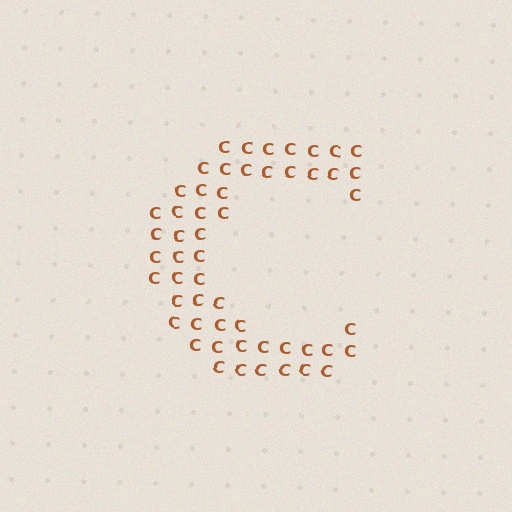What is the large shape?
The large shape is the letter C.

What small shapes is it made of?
It is made of small letter C's.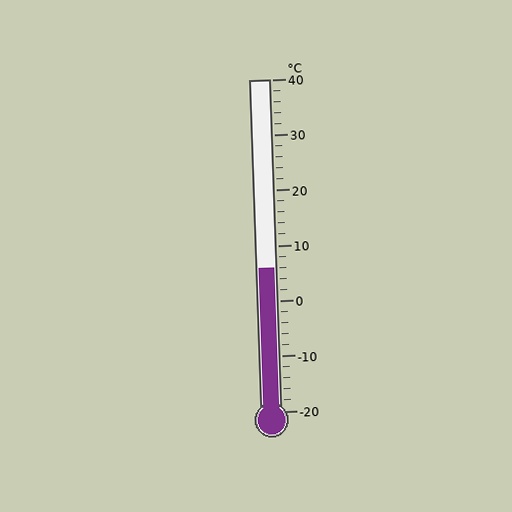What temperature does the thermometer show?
The thermometer shows approximately 6°C.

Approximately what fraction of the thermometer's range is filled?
The thermometer is filled to approximately 45% of its range.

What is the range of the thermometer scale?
The thermometer scale ranges from -20°C to 40°C.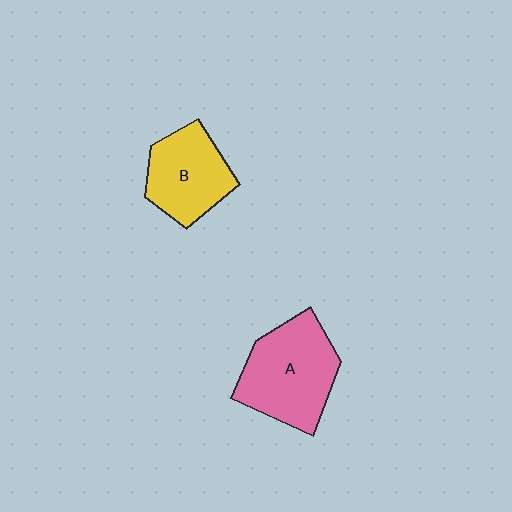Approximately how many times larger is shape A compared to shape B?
Approximately 1.3 times.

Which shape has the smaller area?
Shape B (yellow).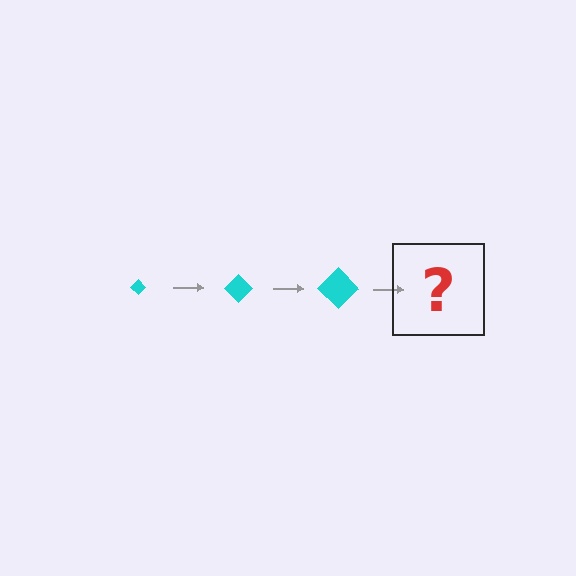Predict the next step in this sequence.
The next step is a cyan diamond, larger than the previous one.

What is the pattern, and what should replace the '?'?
The pattern is that the diamond gets progressively larger each step. The '?' should be a cyan diamond, larger than the previous one.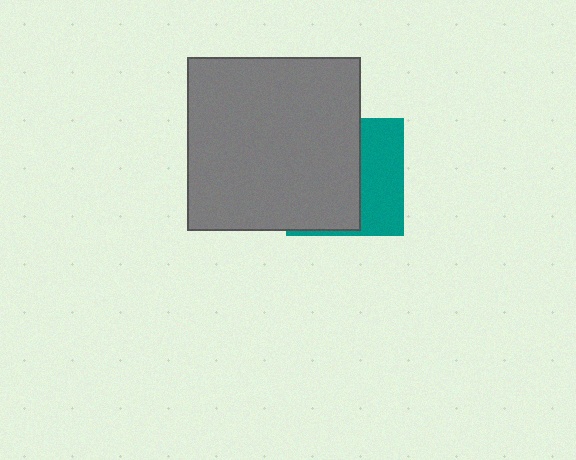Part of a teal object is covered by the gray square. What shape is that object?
It is a square.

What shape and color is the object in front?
The object in front is a gray square.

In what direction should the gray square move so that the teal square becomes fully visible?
The gray square should move left. That is the shortest direction to clear the overlap and leave the teal square fully visible.